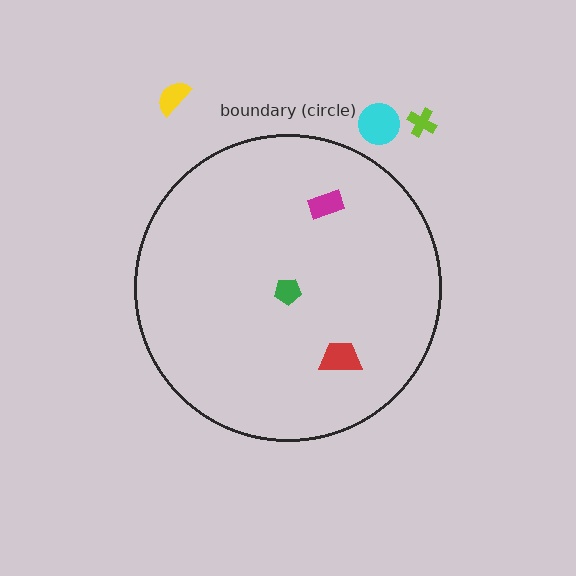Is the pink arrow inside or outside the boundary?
Outside.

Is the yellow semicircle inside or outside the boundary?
Outside.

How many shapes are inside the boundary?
3 inside, 4 outside.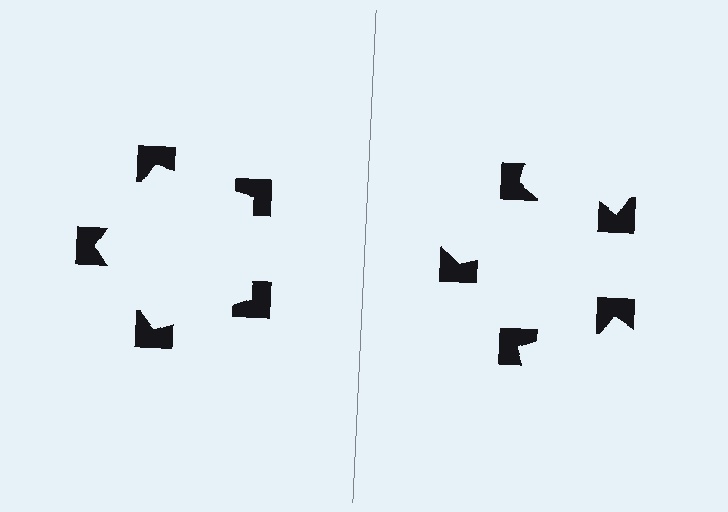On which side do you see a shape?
An illusory pentagon appears on the left side. On the right side the wedge cuts are rotated, so no coherent shape forms.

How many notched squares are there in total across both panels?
10 — 5 on each side.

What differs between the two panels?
The notched squares are positioned identically on both sides; only the wedge orientations differ. On the left they align to a pentagon; on the right they are misaligned.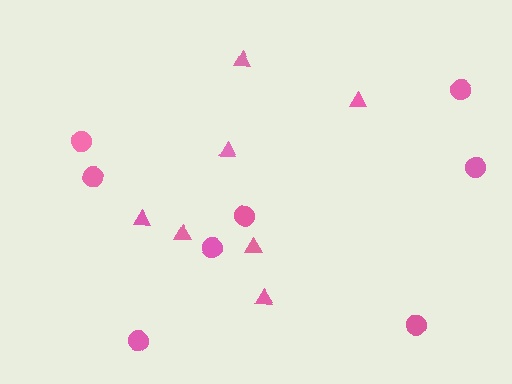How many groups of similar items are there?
There are 2 groups: one group of triangles (7) and one group of circles (8).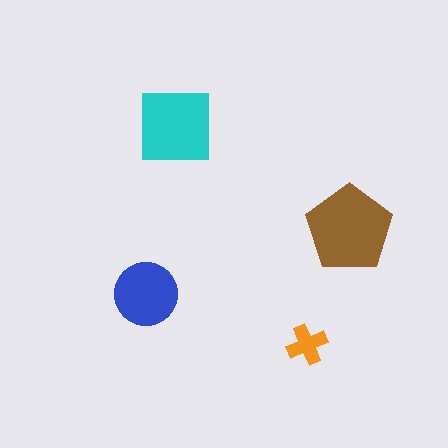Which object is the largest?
The brown pentagon.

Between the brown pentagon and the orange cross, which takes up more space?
The brown pentagon.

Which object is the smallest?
The orange cross.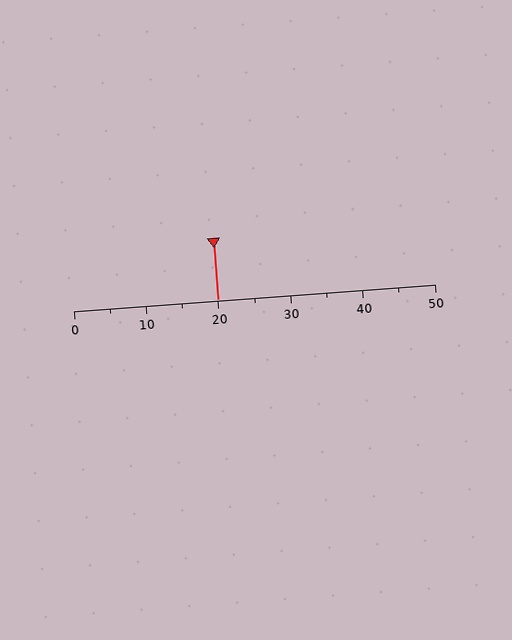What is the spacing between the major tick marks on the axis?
The major ticks are spaced 10 apart.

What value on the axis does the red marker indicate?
The marker indicates approximately 20.